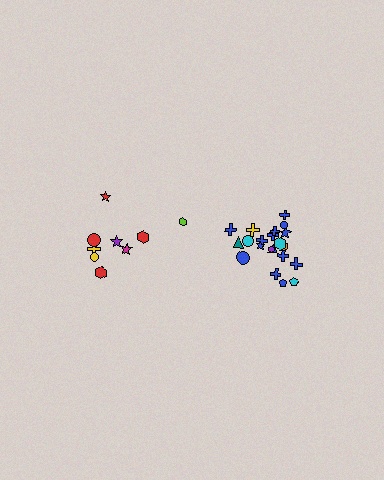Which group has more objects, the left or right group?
The right group.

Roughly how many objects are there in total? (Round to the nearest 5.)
Roughly 30 objects in total.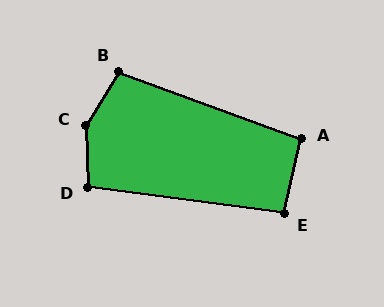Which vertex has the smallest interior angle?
E, at approximately 95 degrees.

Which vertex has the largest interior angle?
C, at approximately 147 degrees.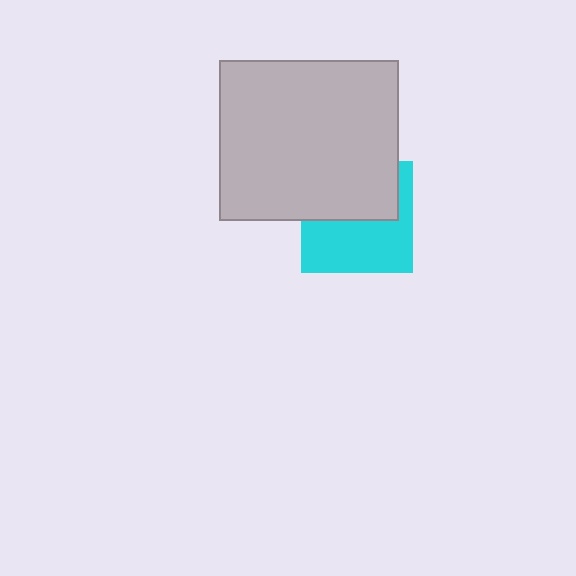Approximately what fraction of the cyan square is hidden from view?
Roughly 47% of the cyan square is hidden behind the light gray rectangle.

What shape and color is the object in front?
The object in front is a light gray rectangle.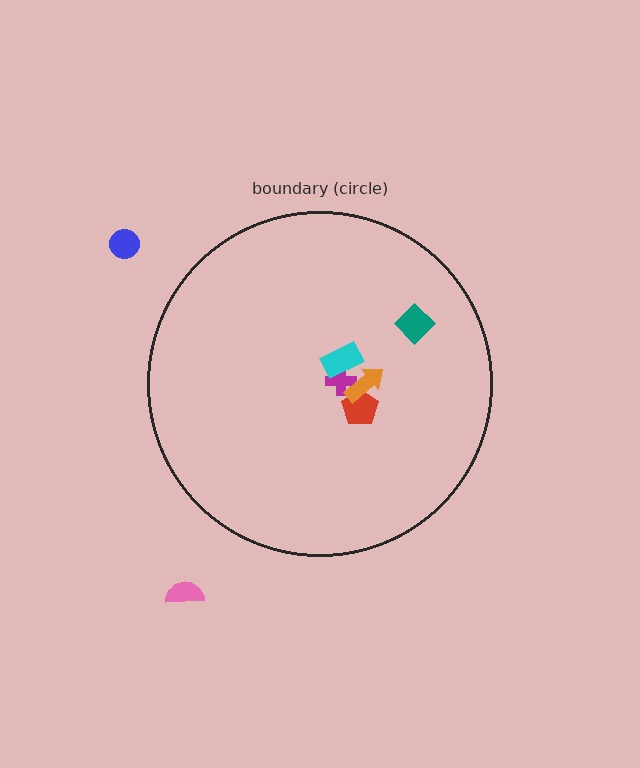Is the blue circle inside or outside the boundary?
Outside.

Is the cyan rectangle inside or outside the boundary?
Inside.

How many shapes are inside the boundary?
5 inside, 2 outside.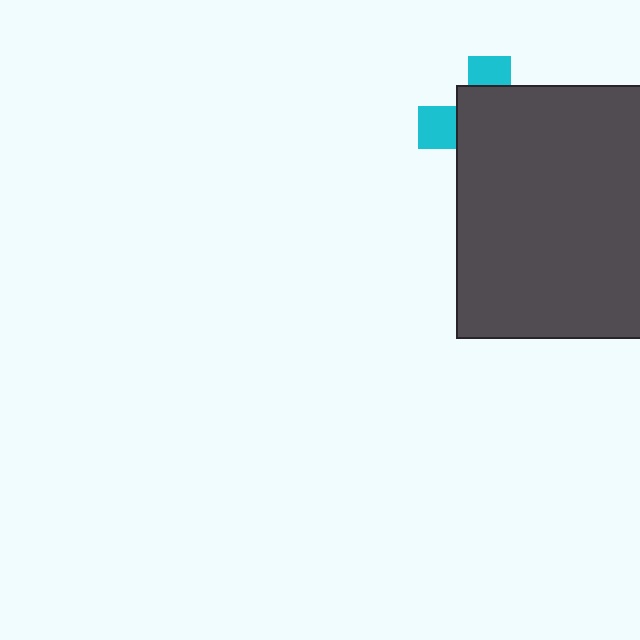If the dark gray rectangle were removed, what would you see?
You would see the complete cyan cross.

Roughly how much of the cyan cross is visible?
A small part of it is visible (roughly 28%).